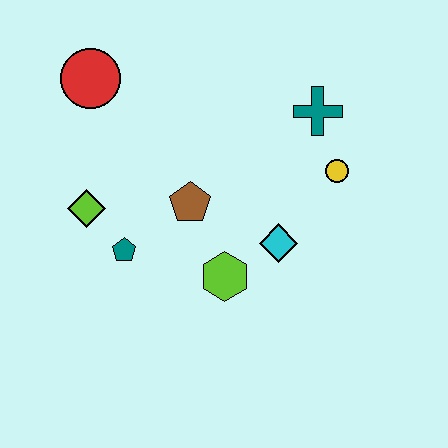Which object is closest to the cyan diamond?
The lime hexagon is closest to the cyan diamond.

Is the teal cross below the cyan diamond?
No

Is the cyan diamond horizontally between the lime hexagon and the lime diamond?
No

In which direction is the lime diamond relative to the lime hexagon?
The lime diamond is to the left of the lime hexagon.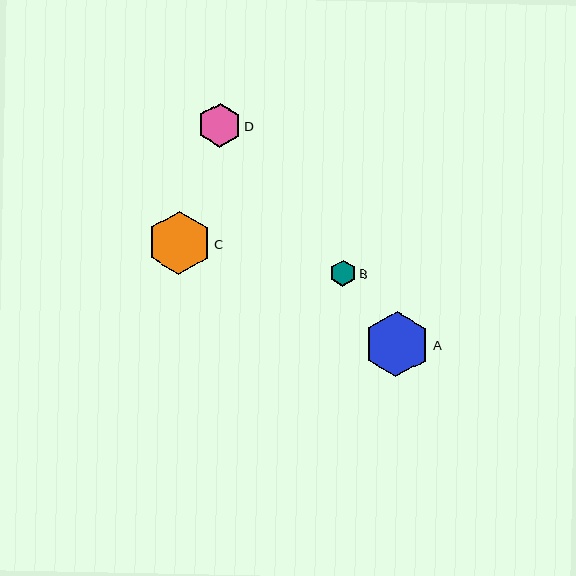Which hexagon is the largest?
Hexagon A is the largest with a size of approximately 66 pixels.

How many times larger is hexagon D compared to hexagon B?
Hexagon D is approximately 1.7 times the size of hexagon B.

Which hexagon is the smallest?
Hexagon B is the smallest with a size of approximately 26 pixels.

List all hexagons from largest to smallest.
From largest to smallest: A, C, D, B.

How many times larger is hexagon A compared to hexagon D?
Hexagon A is approximately 1.5 times the size of hexagon D.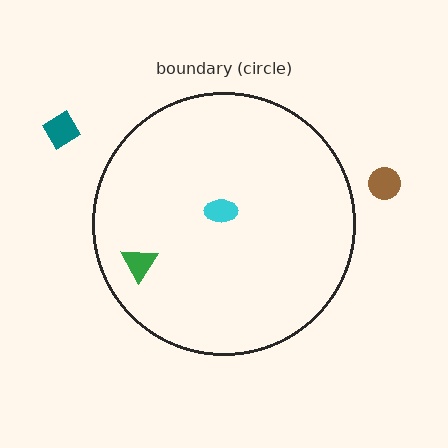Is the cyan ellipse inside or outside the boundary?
Inside.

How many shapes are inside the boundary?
2 inside, 2 outside.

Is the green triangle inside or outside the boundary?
Inside.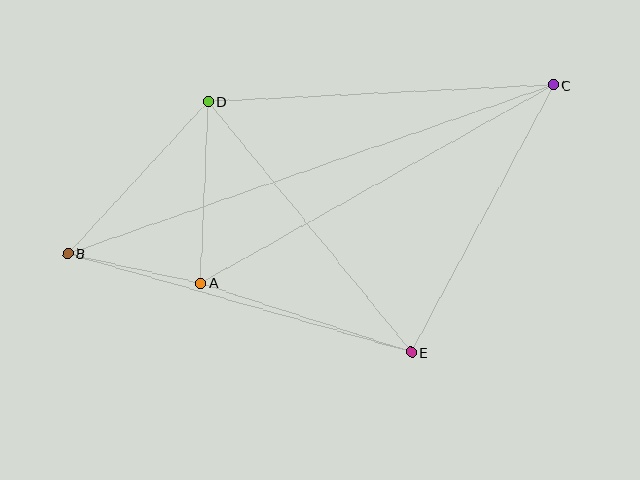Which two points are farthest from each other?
Points B and C are farthest from each other.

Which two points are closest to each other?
Points A and B are closest to each other.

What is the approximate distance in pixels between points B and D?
The distance between B and D is approximately 206 pixels.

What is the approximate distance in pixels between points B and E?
The distance between B and E is approximately 357 pixels.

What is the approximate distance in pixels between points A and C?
The distance between A and C is approximately 405 pixels.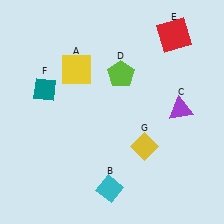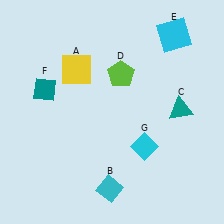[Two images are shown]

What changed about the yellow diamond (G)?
In Image 1, G is yellow. In Image 2, it changed to cyan.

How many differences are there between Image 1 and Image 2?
There are 3 differences between the two images.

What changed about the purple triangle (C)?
In Image 1, C is purple. In Image 2, it changed to teal.